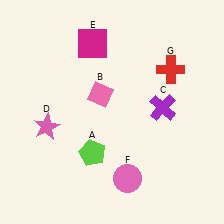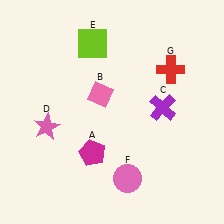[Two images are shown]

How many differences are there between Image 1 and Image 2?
There are 2 differences between the two images.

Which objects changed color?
A changed from lime to magenta. E changed from magenta to lime.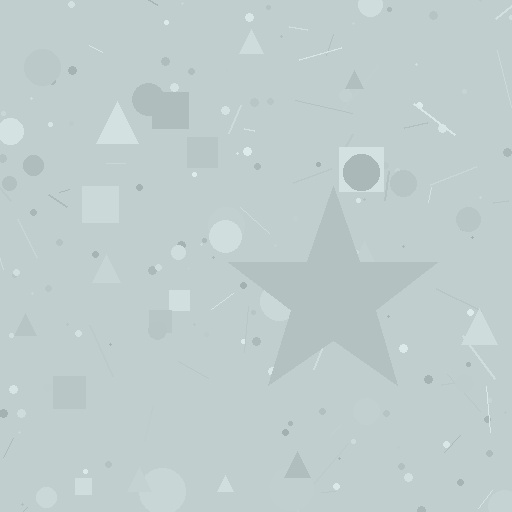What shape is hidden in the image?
A star is hidden in the image.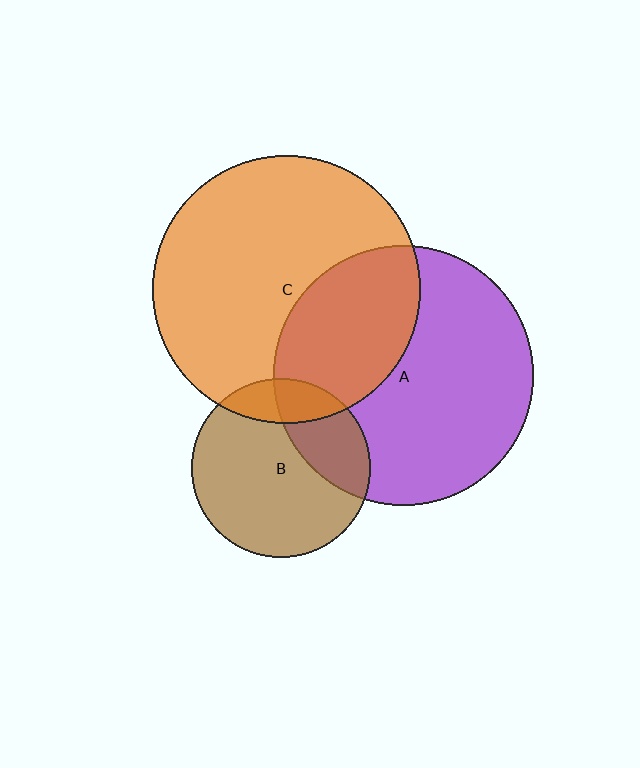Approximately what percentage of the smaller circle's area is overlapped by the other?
Approximately 35%.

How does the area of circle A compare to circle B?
Approximately 2.1 times.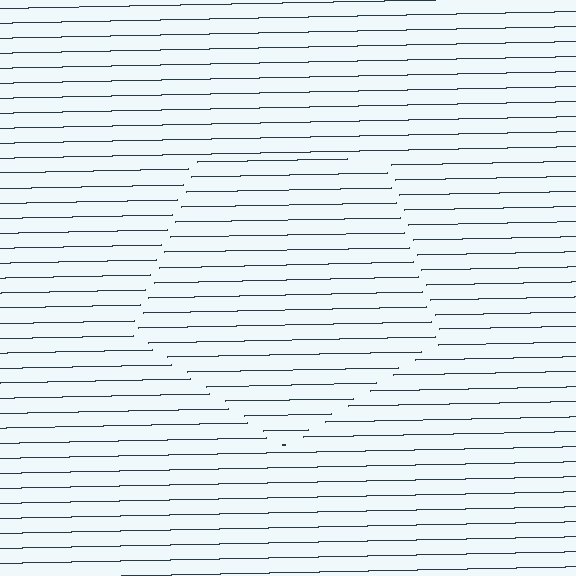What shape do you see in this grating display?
An illusory pentagon. The interior of the shape contains the same grating, shifted by half a period — the contour is defined by the phase discontinuity where line-ends from the inner and outer gratings abut.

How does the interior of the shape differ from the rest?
The interior of the shape contains the same grating, shifted by half a period — the contour is defined by the phase discontinuity where line-ends from the inner and outer gratings abut.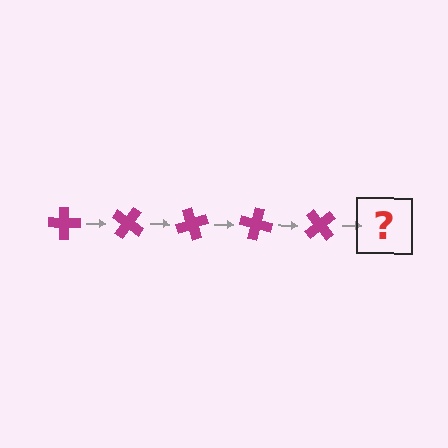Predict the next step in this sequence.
The next step is a magenta cross rotated 175 degrees.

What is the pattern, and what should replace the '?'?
The pattern is that the cross rotates 35 degrees each step. The '?' should be a magenta cross rotated 175 degrees.